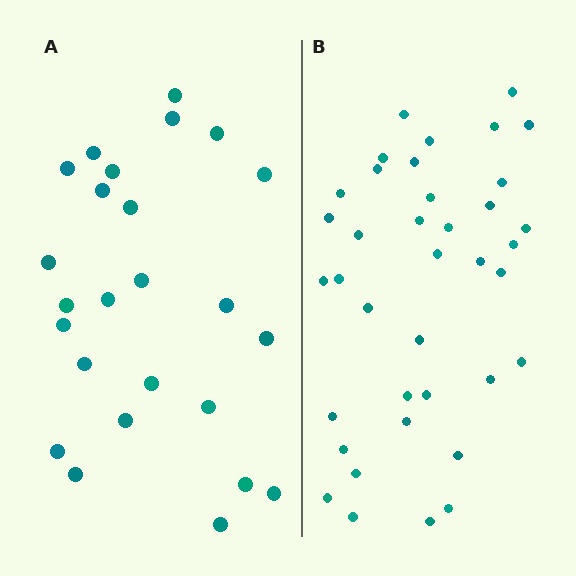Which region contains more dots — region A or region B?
Region B (the right region) has more dots.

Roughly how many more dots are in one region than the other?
Region B has approximately 15 more dots than region A.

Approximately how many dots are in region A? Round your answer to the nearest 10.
About 20 dots. (The exact count is 25, which rounds to 20.)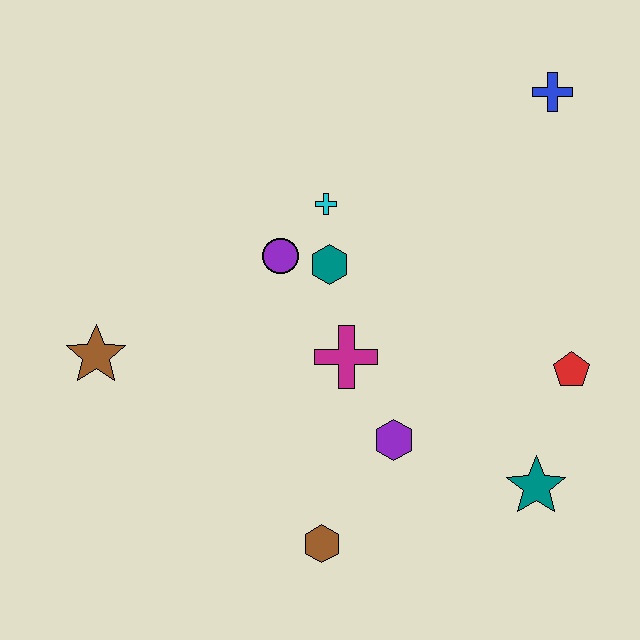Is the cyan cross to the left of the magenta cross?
Yes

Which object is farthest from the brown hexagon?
The blue cross is farthest from the brown hexagon.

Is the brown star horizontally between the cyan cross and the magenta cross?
No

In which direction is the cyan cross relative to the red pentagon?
The cyan cross is to the left of the red pentagon.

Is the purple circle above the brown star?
Yes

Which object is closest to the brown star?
The purple circle is closest to the brown star.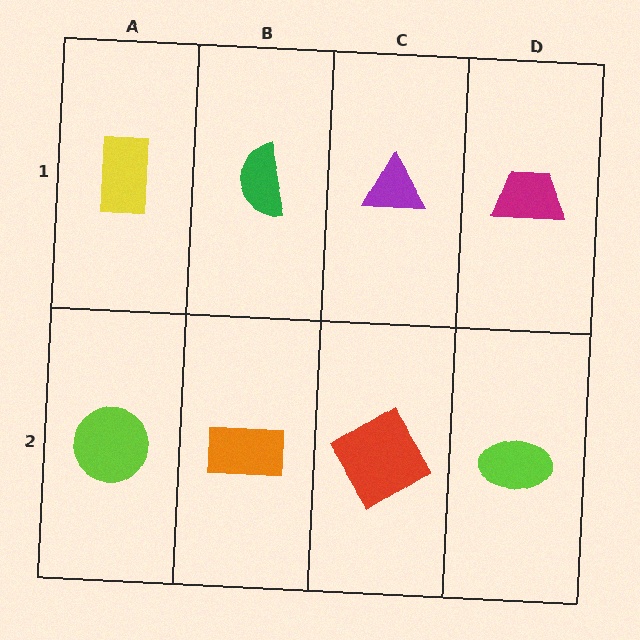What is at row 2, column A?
A lime circle.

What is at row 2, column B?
An orange rectangle.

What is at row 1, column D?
A magenta trapezoid.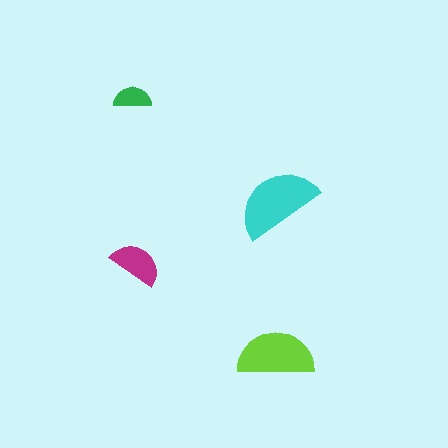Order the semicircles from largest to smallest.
the cyan one, the lime one, the magenta one, the green one.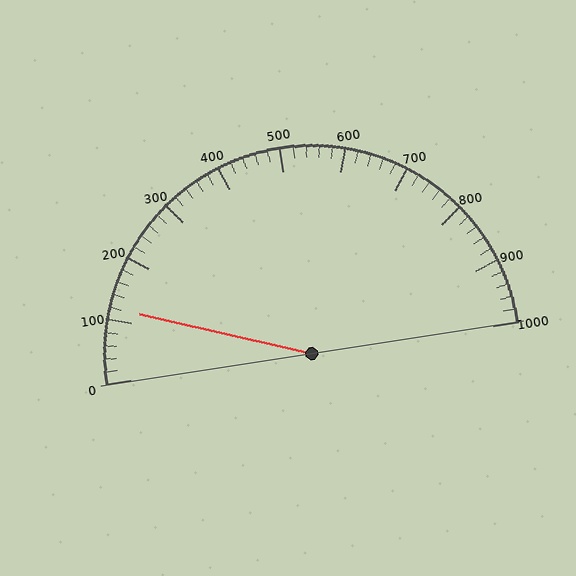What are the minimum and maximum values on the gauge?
The gauge ranges from 0 to 1000.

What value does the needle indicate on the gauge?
The needle indicates approximately 120.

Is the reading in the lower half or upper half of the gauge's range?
The reading is in the lower half of the range (0 to 1000).